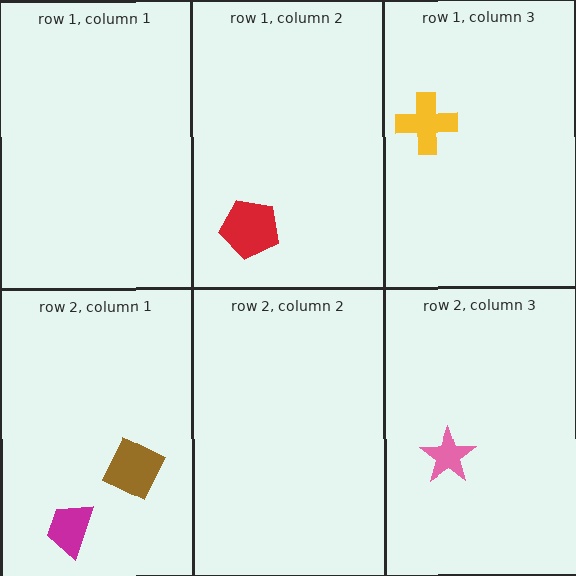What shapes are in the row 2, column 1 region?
The brown diamond, the magenta trapezoid.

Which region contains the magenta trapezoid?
The row 2, column 1 region.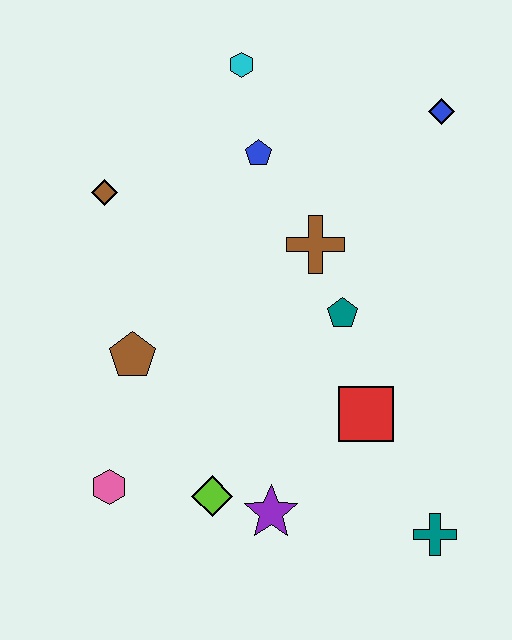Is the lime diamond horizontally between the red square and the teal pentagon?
No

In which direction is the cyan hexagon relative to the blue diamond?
The cyan hexagon is to the left of the blue diamond.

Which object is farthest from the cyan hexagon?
The teal cross is farthest from the cyan hexagon.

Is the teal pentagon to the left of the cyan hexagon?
No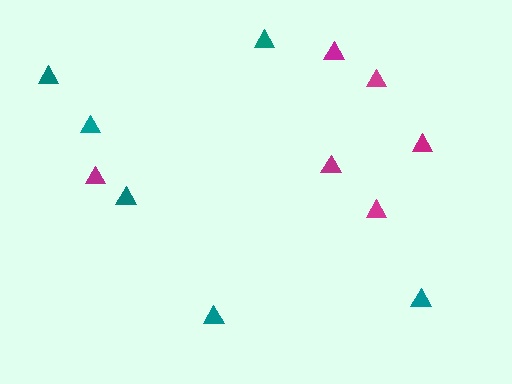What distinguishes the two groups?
There are 2 groups: one group of magenta triangles (6) and one group of teal triangles (6).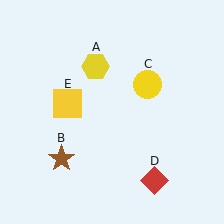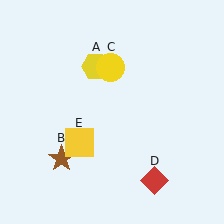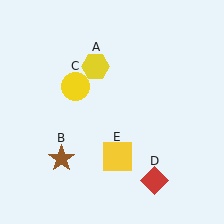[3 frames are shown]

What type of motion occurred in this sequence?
The yellow circle (object C), yellow square (object E) rotated counterclockwise around the center of the scene.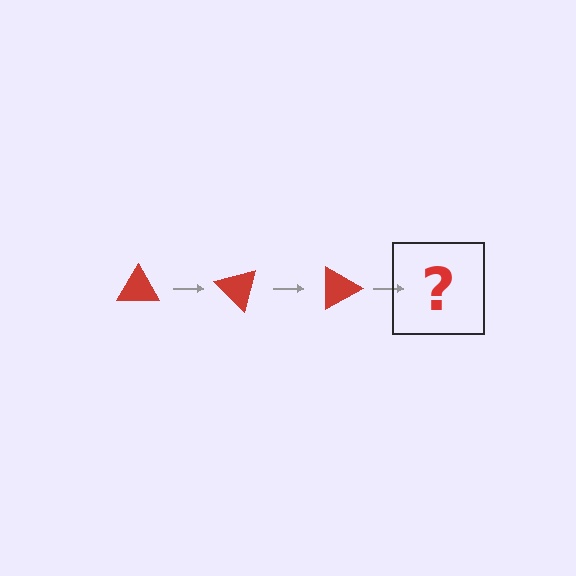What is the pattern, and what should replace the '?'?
The pattern is that the triangle rotates 45 degrees each step. The '?' should be a red triangle rotated 135 degrees.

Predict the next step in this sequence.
The next step is a red triangle rotated 135 degrees.